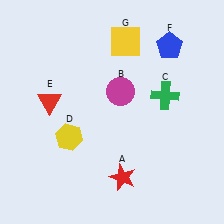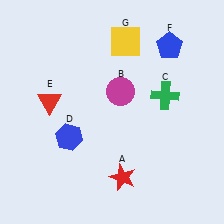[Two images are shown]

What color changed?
The hexagon (D) changed from yellow in Image 1 to blue in Image 2.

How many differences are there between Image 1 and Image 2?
There is 1 difference between the two images.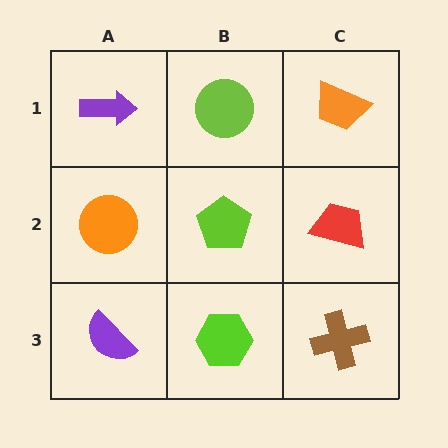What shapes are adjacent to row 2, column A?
A purple arrow (row 1, column A), a purple semicircle (row 3, column A), a lime pentagon (row 2, column B).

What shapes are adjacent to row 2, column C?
An orange trapezoid (row 1, column C), a brown cross (row 3, column C), a lime pentagon (row 2, column B).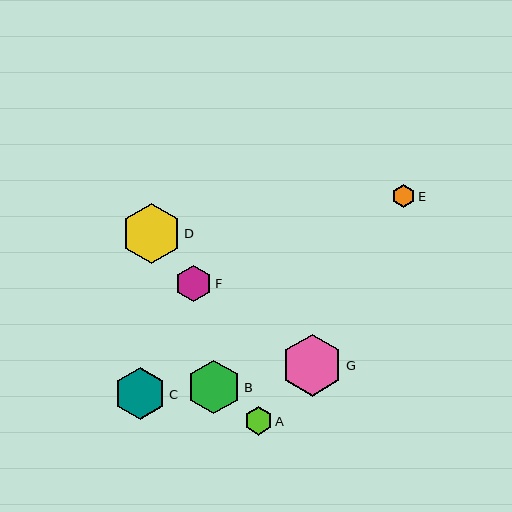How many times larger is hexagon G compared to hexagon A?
Hexagon G is approximately 2.2 times the size of hexagon A.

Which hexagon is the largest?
Hexagon G is the largest with a size of approximately 62 pixels.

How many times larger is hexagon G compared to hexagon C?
Hexagon G is approximately 1.2 times the size of hexagon C.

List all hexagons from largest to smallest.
From largest to smallest: G, D, B, C, F, A, E.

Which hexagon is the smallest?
Hexagon E is the smallest with a size of approximately 23 pixels.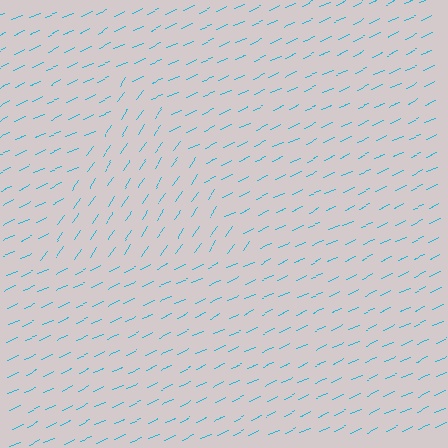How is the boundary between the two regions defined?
The boundary is defined purely by a change in line orientation (approximately 31 degrees difference). All lines are the same color and thickness.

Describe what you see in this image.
The image is filled with small cyan line segments. A triangle region in the image has lines oriented differently from the surrounding lines, creating a visible texture boundary.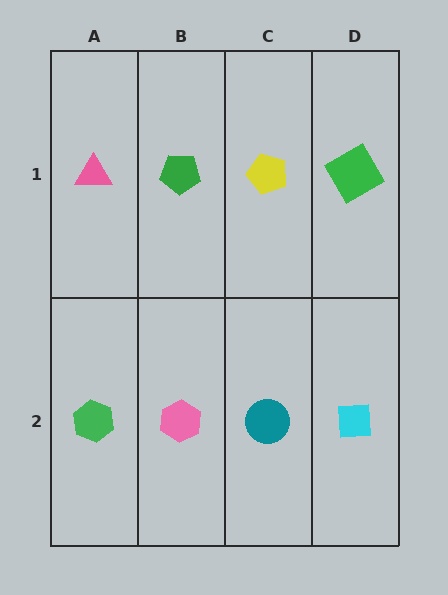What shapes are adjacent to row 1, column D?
A cyan square (row 2, column D), a yellow pentagon (row 1, column C).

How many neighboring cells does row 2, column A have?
2.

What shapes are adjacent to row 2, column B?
A green pentagon (row 1, column B), a green hexagon (row 2, column A), a teal circle (row 2, column C).